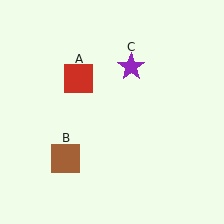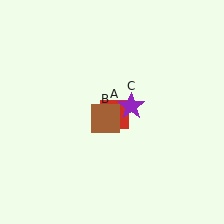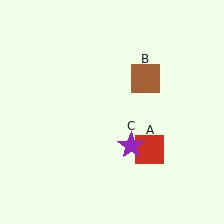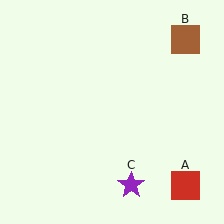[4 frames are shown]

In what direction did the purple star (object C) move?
The purple star (object C) moved down.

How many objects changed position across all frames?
3 objects changed position: red square (object A), brown square (object B), purple star (object C).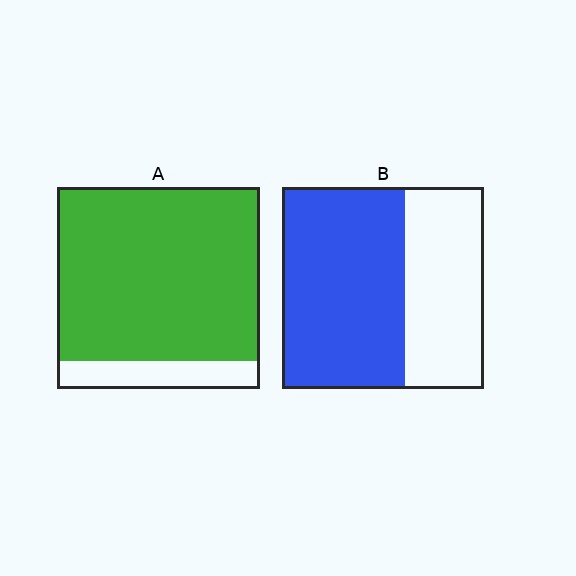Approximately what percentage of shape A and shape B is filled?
A is approximately 85% and B is approximately 60%.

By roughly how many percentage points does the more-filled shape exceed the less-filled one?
By roughly 25 percentage points (A over B).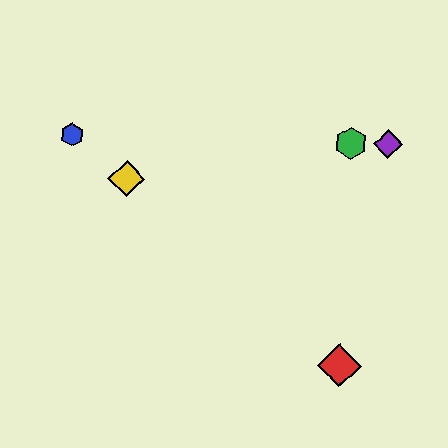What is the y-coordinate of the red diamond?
The red diamond is at y≈366.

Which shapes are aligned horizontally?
The blue hexagon, the green hexagon, the purple diamond are aligned horizontally.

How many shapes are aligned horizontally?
3 shapes (the blue hexagon, the green hexagon, the purple diamond) are aligned horizontally.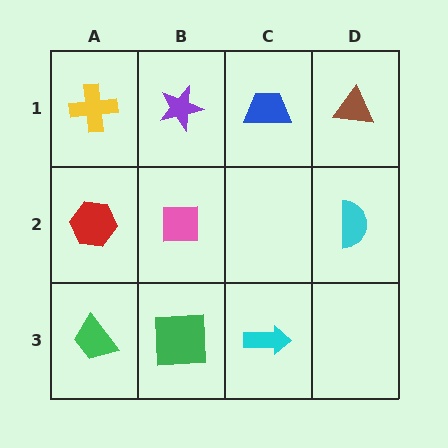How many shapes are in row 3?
3 shapes.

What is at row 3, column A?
A green trapezoid.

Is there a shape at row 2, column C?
No, that cell is empty.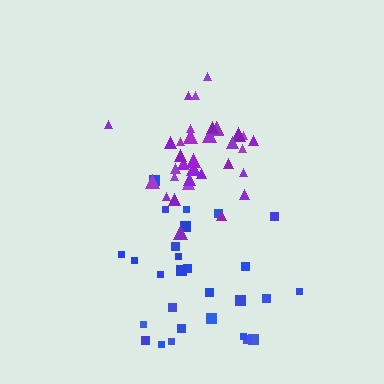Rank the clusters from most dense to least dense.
purple, blue.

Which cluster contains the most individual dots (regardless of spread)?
Purple (34).